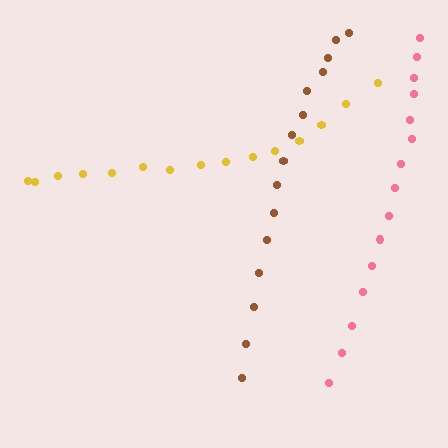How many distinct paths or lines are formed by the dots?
There are 3 distinct paths.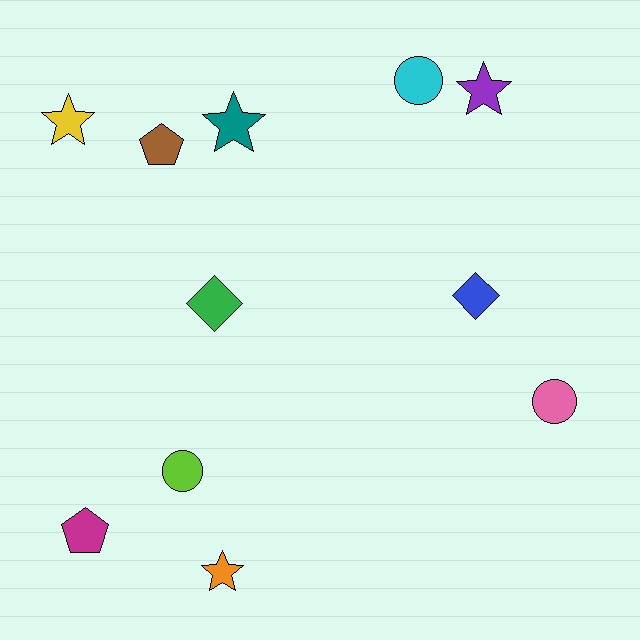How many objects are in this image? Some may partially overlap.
There are 11 objects.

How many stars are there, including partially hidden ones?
There are 4 stars.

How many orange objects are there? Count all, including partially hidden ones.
There is 1 orange object.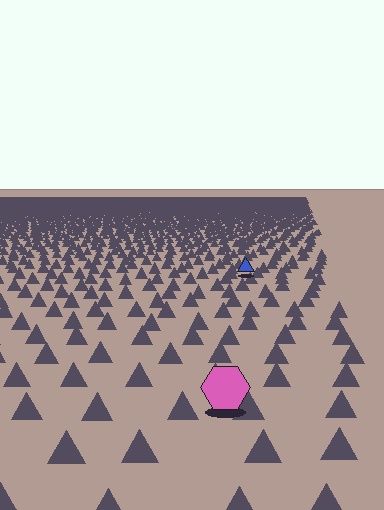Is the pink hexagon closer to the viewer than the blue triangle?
Yes. The pink hexagon is closer — you can tell from the texture gradient: the ground texture is coarser near it.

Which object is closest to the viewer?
The pink hexagon is closest. The texture marks near it are larger and more spread out.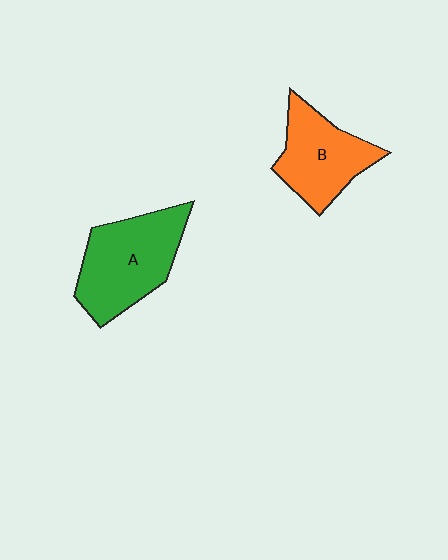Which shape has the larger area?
Shape A (green).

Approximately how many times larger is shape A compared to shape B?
Approximately 1.2 times.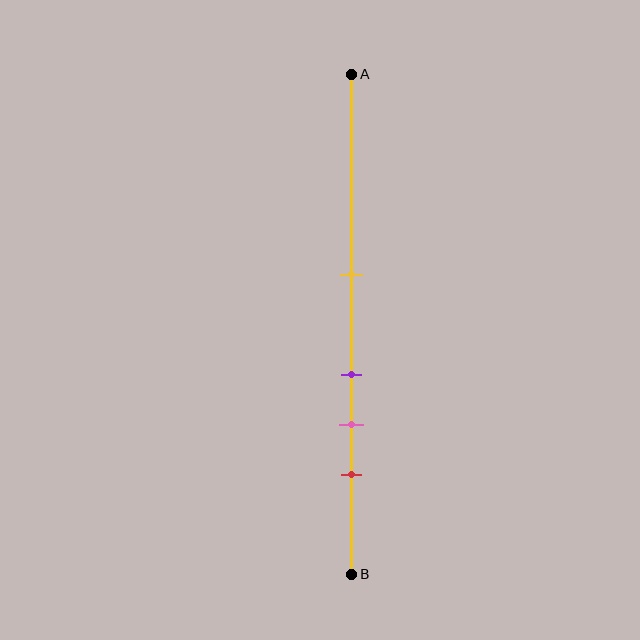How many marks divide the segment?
There are 4 marks dividing the segment.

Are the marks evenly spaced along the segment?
No, the marks are not evenly spaced.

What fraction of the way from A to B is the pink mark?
The pink mark is approximately 70% (0.7) of the way from A to B.